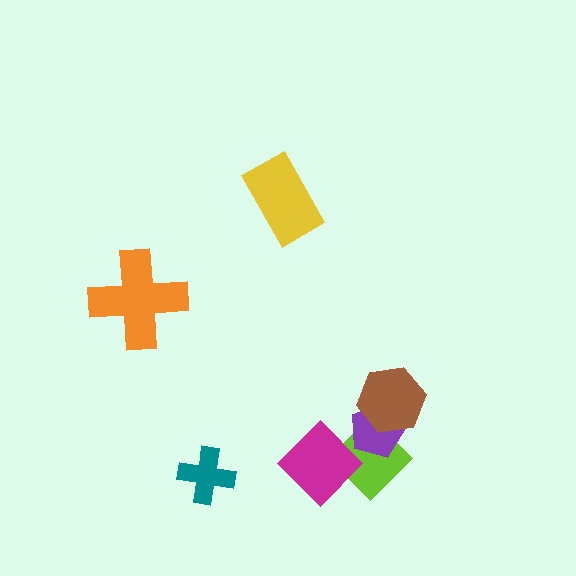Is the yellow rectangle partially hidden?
No, no other shape covers it.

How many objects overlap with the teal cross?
0 objects overlap with the teal cross.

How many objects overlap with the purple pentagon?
2 objects overlap with the purple pentagon.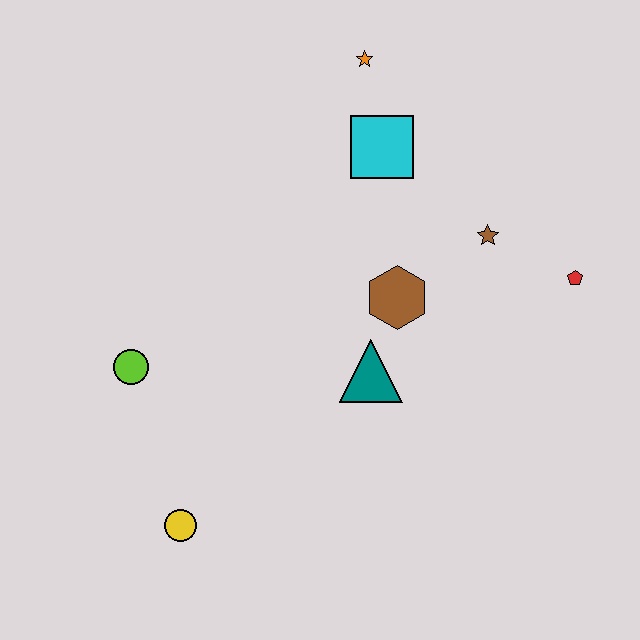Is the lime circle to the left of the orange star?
Yes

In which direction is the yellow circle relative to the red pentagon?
The yellow circle is to the left of the red pentagon.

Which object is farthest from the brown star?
The yellow circle is farthest from the brown star.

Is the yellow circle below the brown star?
Yes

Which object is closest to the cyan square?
The orange star is closest to the cyan square.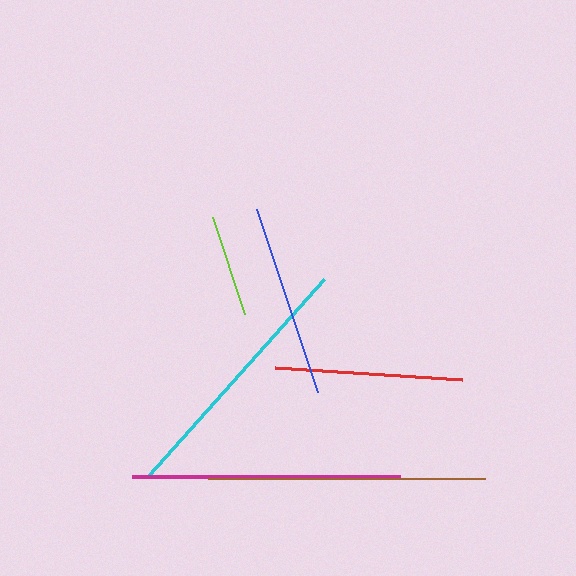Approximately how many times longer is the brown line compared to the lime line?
The brown line is approximately 2.7 times the length of the lime line.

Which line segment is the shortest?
The lime line is the shortest at approximately 102 pixels.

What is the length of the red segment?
The red segment is approximately 187 pixels long.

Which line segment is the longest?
The brown line is the longest at approximately 277 pixels.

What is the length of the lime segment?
The lime segment is approximately 102 pixels long.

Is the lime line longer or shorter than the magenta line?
The magenta line is longer than the lime line.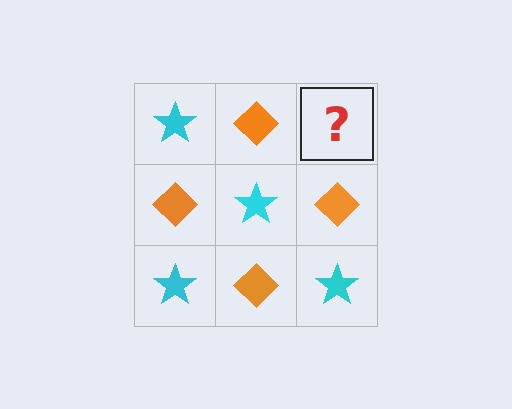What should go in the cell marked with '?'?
The missing cell should contain a cyan star.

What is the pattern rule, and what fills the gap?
The rule is that it alternates cyan star and orange diamond in a checkerboard pattern. The gap should be filled with a cyan star.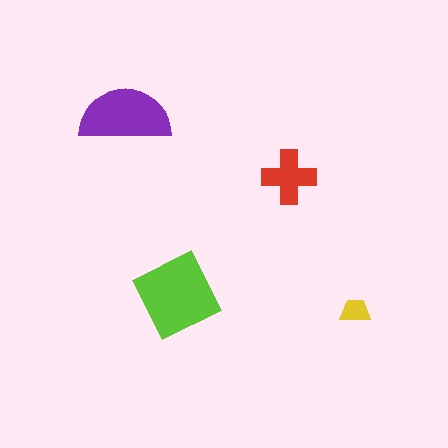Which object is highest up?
The purple semicircle is topmost.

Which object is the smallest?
The yellow trapezoid.